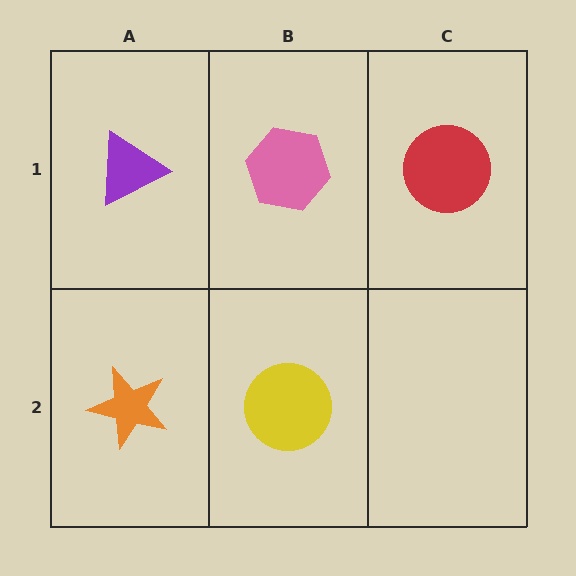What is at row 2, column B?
A yellow circle.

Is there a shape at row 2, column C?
No, that cell is empty.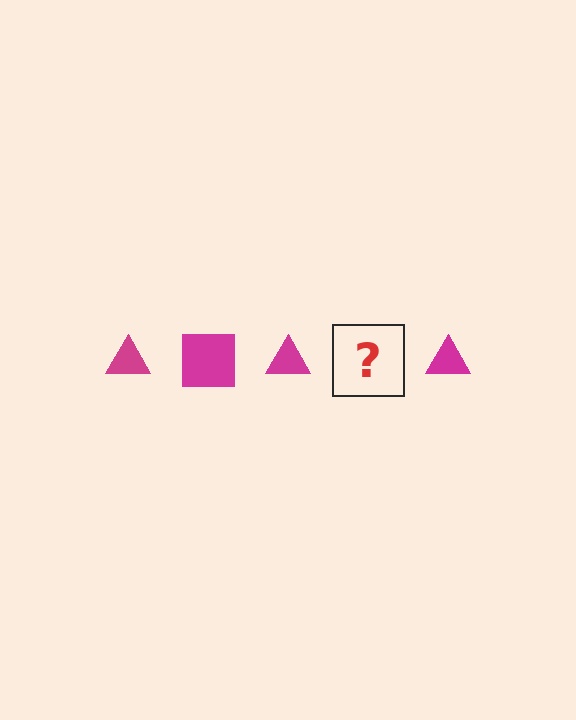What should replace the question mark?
The question mark should be replaced with a magenta square.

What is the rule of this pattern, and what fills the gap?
The rule is that the pattern cycles through triangle, square shapes in magenta. The gap should be filled with a magenta square.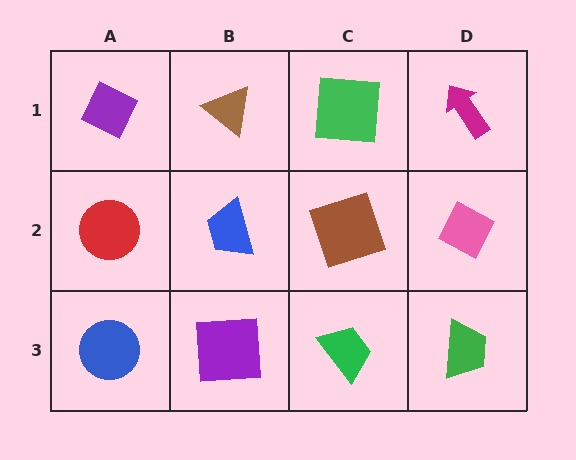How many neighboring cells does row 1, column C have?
3.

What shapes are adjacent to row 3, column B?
A blue trapezoid (row 2, column B), a blue circle (row 3, column A), a green trapezoid (row 3, column C).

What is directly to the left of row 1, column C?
A brown triangle.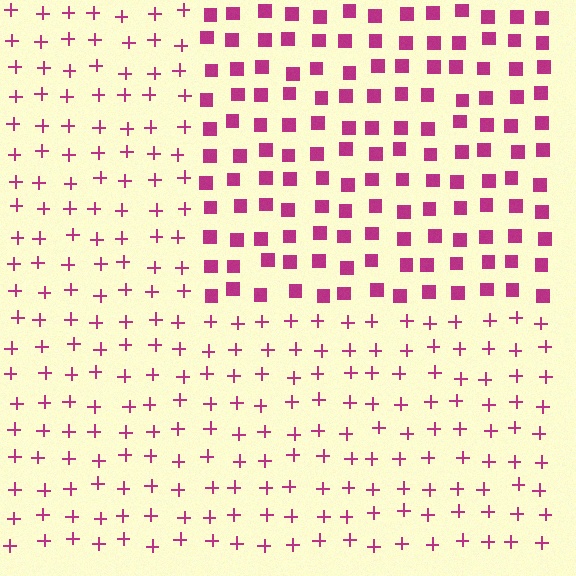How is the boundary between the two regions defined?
The boundary is defined by a change in element shape: squares inside vs. plus signs outside. All elements share the same color and spacing.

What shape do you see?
I see a rectangle.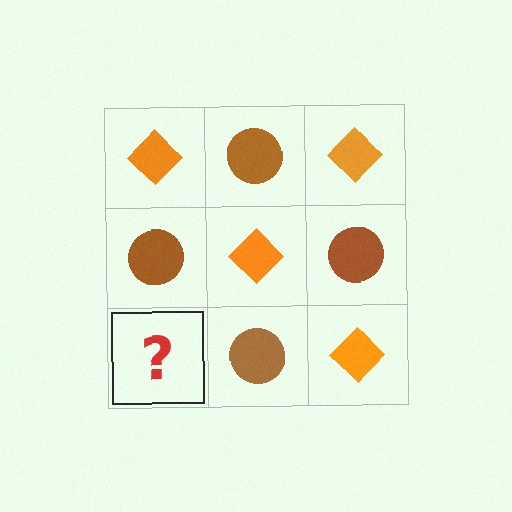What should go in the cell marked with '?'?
The missing cell should contain an orange diamond.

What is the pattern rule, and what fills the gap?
The rule is that it alternates orange diamond and brown circle in a checkerboard pattern. The gap should be filled with an orange diamond.